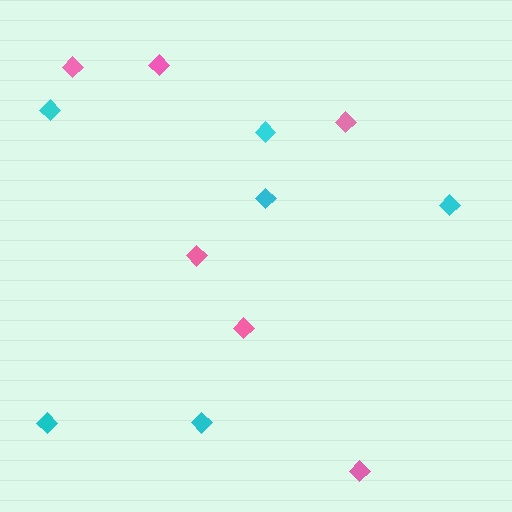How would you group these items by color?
There are 2 groups: one group of pink diamonds (6) and one group of cyan diamonds (6).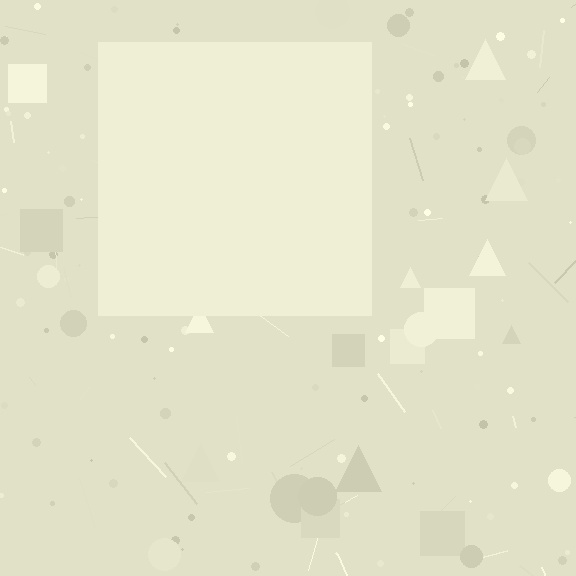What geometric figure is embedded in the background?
A square is embedded in the background.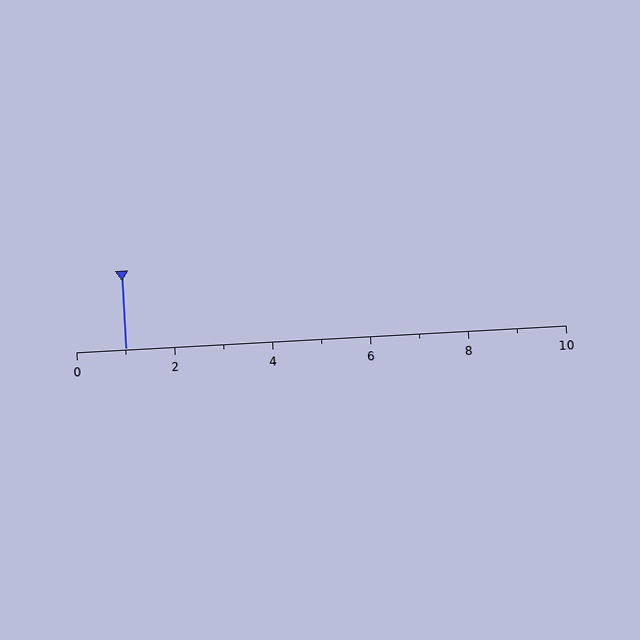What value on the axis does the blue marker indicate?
The marker indicates approximately 1.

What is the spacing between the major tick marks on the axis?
The major ticks are spaced 2 apart.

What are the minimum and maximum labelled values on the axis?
The axis runs from 0 to 10.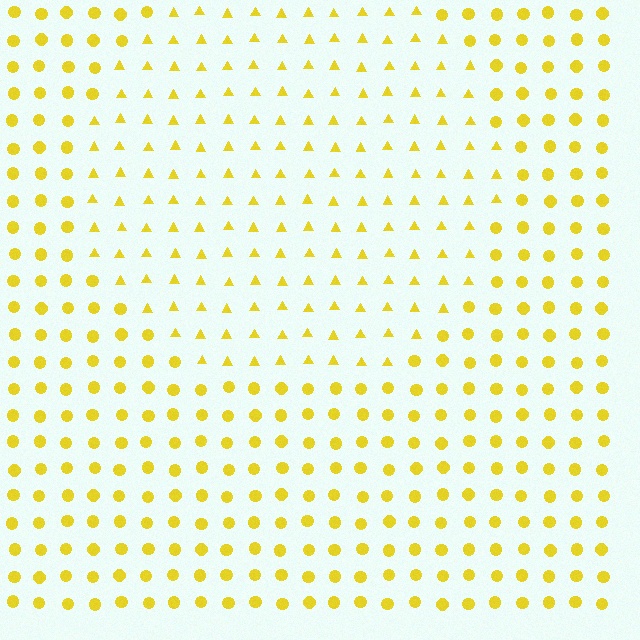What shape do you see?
I see a circle.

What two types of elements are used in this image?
The image uses triangles inside the circle region and circles outside it.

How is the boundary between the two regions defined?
The boundary is defined by a change in element shape: triangles inside vs. circles outside. All elements share the same color and spacing.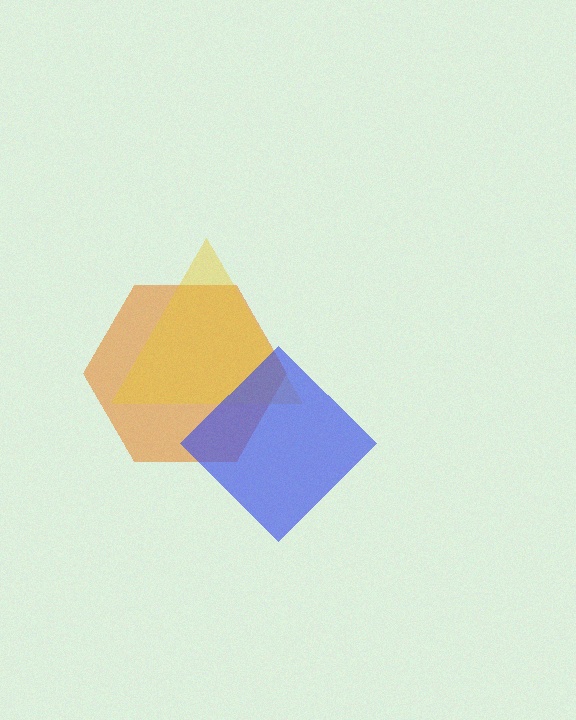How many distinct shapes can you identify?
There are 3 distinct shapes: an orange hexagon, a yellow triangle, a blue diamond.